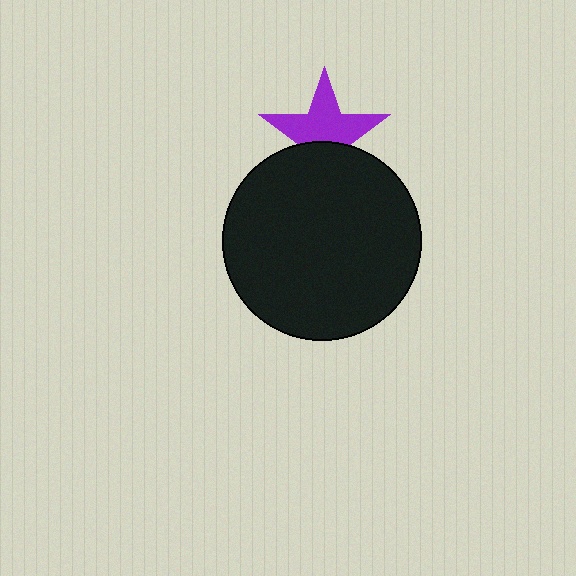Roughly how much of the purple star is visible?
About half of it is visible (roughly 62%).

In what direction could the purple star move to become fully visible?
The purple star could move up. That would shift it out from behind the black circle entirely.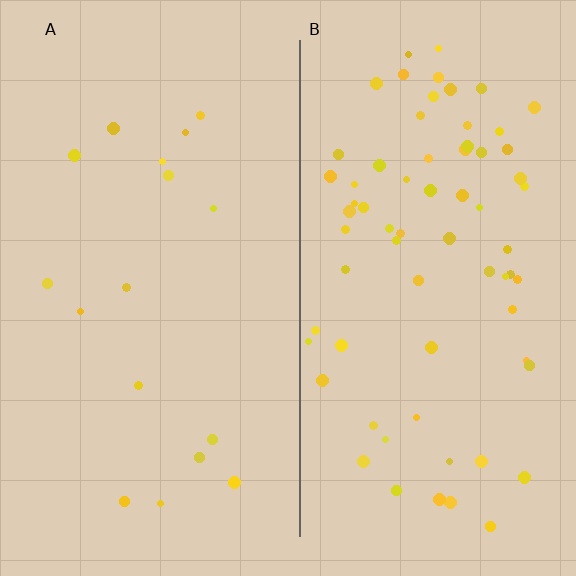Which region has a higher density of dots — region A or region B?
B (the right).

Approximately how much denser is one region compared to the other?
Approximately 4.2× — region B over region A.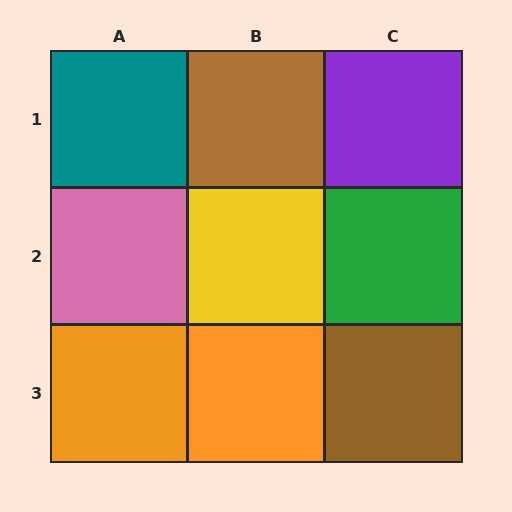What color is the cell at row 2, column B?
Yellow.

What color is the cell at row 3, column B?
Orange.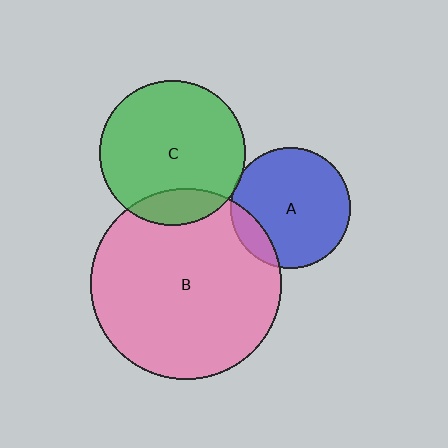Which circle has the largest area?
Circle B (pink).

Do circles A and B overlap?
Yes.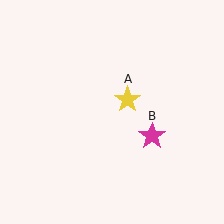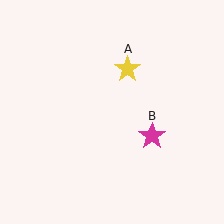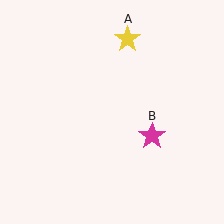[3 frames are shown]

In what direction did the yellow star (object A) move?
The yellow star (object A) moved up.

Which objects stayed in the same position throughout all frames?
Magenta star (object B) remained stationary.